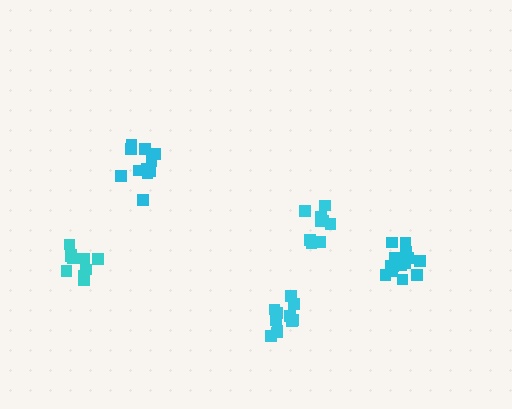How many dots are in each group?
Group 1: 10 dots, Group 2: 10 dots, Group 3: 11 dots, Group 4: 11 dots, Group 5: 15 dots (57 total).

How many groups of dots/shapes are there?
There are 5 groups.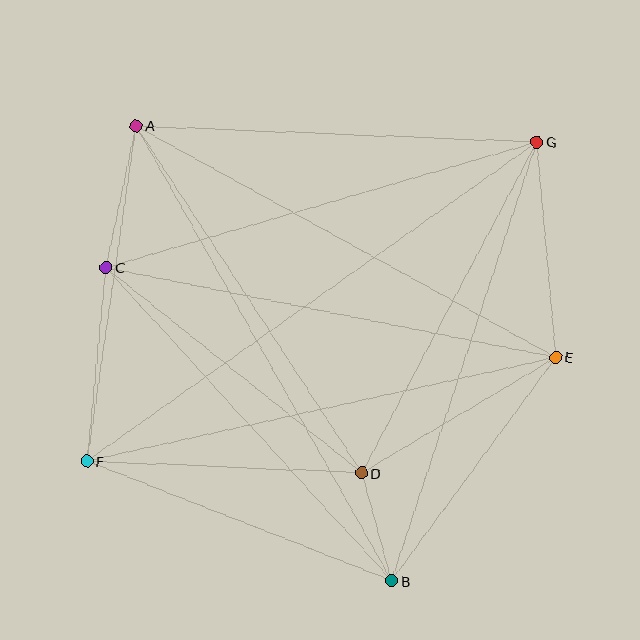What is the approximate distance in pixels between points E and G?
The distance between E and G is approximately 216 pixels.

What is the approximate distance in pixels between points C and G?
The distance between C and G is approximately 449 pixels.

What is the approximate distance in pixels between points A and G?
The distance between A and G is approximately 401 pixels.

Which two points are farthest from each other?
Points F and G are farthest from each other.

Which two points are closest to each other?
Points B and D are closest to each other.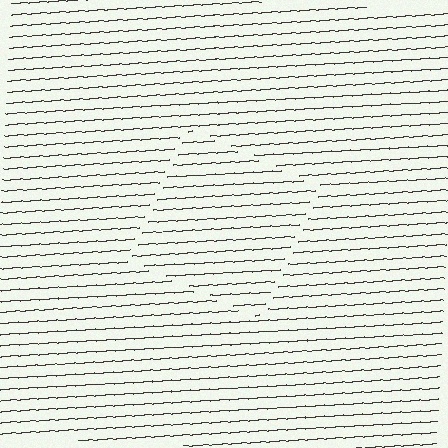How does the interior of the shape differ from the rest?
The interior of the shape contains the same grating, shifted by half a period — the contour is defined by the phase discontinuity where line-ends from the inner and outer gratings abut.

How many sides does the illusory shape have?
4 sides — the line-ends trace a square.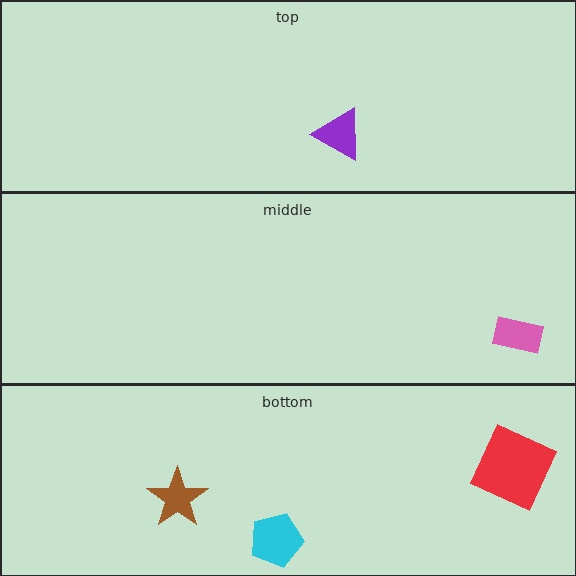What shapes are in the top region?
The purple triangle.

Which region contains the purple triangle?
The top region.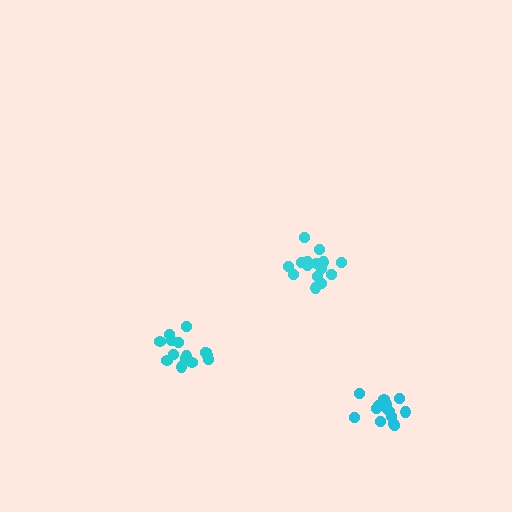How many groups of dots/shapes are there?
There are 3 groups.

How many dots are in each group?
Group 1: 15 dots, Group 2: 15 dots, Group 3: 14 dots (44 total).